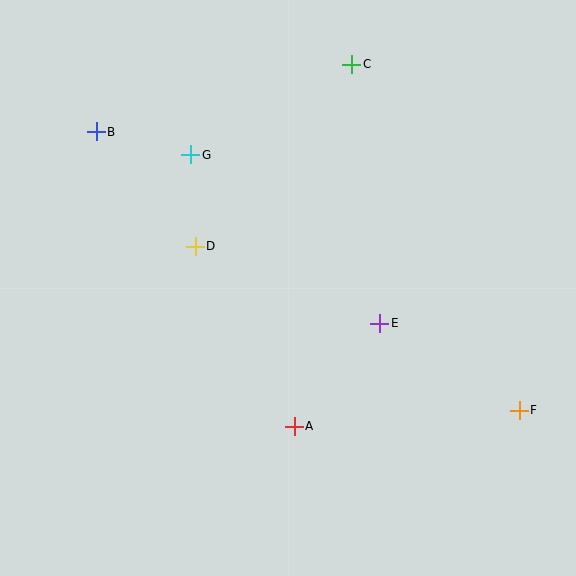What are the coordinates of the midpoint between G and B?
The midpoint between G and B is at (144, 143).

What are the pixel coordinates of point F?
Point F is at (519, 410).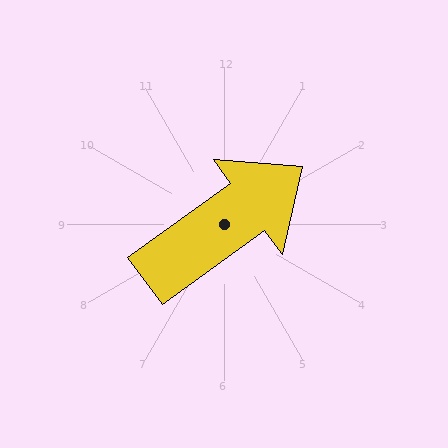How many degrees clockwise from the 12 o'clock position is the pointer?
Approximately 54 degrees.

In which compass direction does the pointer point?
Northeast.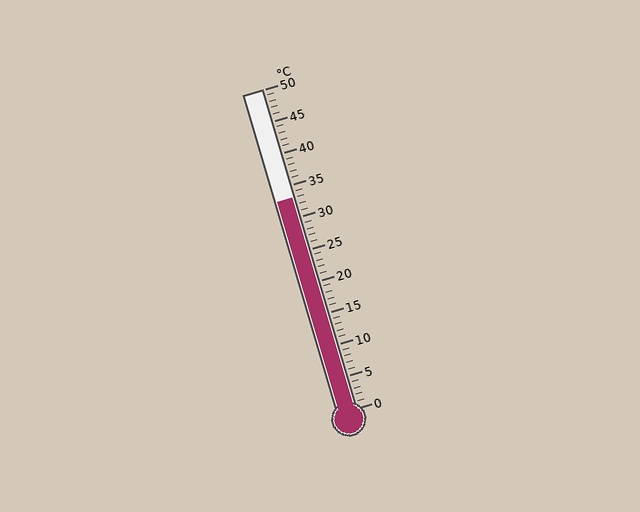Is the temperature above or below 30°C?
The temperature is above 30°C.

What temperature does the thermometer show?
The thermometer shows approximately 33°C.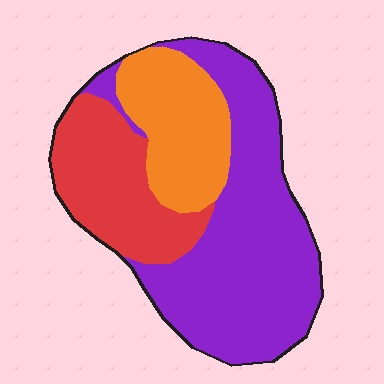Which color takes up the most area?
Purple, at roughly 55%.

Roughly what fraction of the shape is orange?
Orange takes up less than a quarter of the shape.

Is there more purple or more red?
Purple.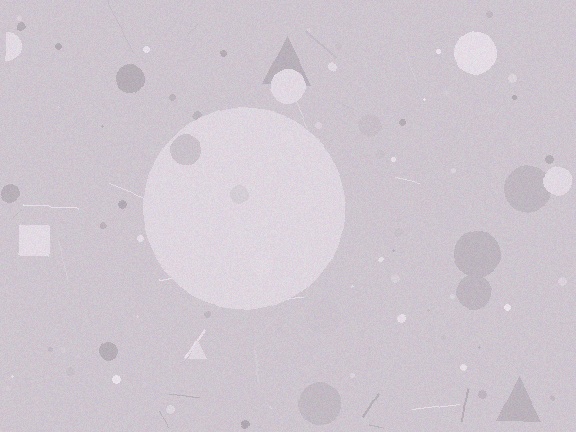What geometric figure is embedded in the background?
A circle is embedded in the background.